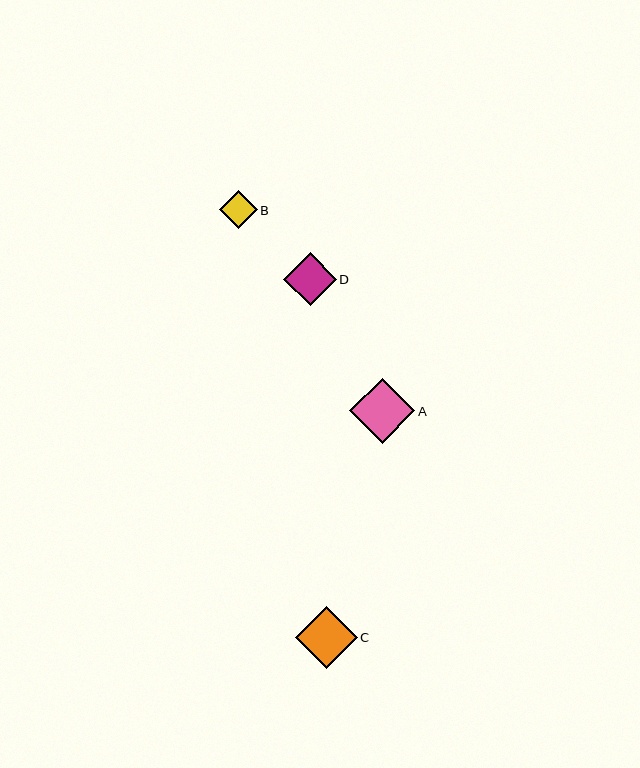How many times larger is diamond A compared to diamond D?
Diamond A is approximately 1.2 times the size of diamond D.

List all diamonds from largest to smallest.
From largest to smallest: A, C, D, B.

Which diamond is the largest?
Diamond A is the largest with a size of approximately 65 pixels.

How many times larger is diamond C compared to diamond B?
Diamond C is approximately 1.7 times the size of diamond B.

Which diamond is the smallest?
Diamond B is the smallest with a size of approximately 38 pixels.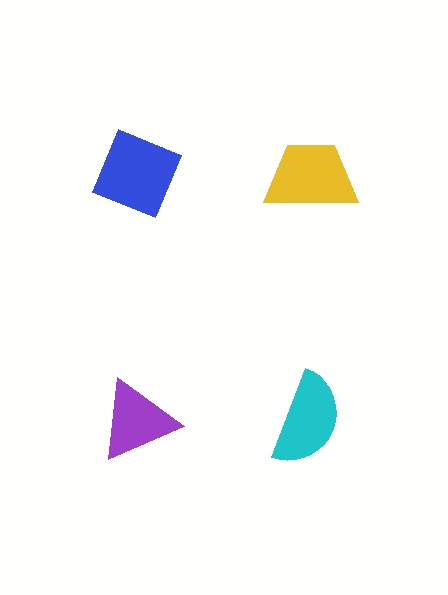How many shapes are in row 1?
2 shapes.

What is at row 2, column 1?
A purple triangle.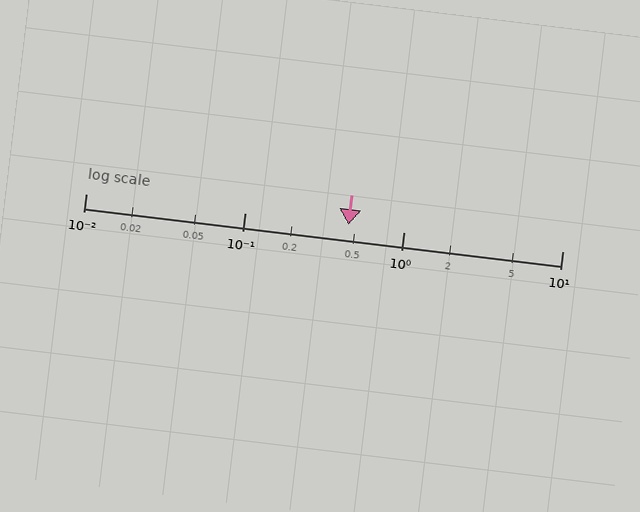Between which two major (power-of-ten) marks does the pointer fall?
The pointer is between 0.1 and 1.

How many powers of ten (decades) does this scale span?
The scale spans 3 decades, from 0.01 to 10.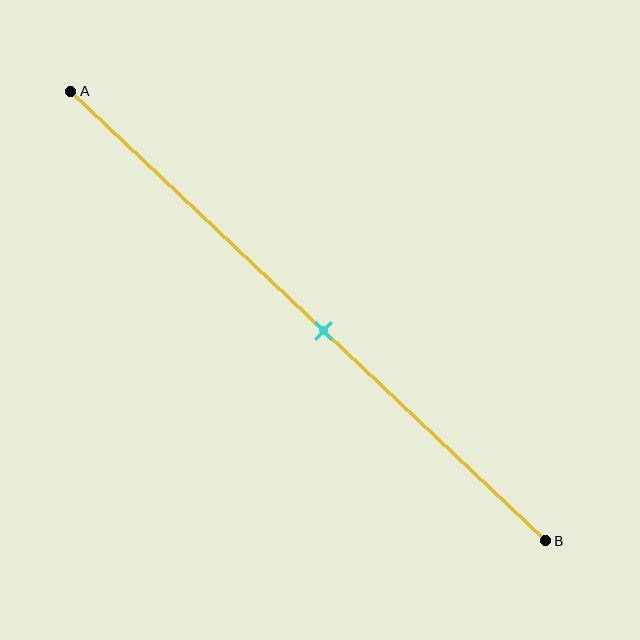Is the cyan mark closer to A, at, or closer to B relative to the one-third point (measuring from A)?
The cyan mark is closer to point B than the one-third point of segment AB.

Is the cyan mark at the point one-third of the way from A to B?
No, the mark is at about 55% from A, not at the 33% one-third point.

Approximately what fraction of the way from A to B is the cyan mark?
The cyan mark is approximately 55% of the way from A to B.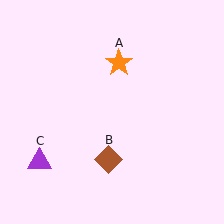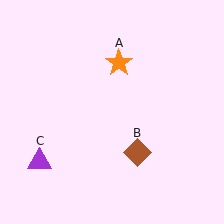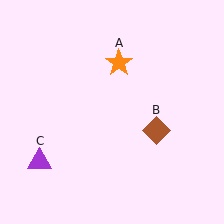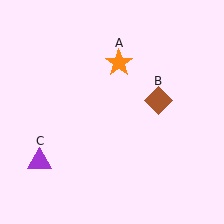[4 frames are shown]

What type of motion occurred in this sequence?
The brown diamond (object B) rotated counterclockwise around the center of the scene.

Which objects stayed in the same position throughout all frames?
Orange star (object A) and purple triangle (object C) remained stationary.